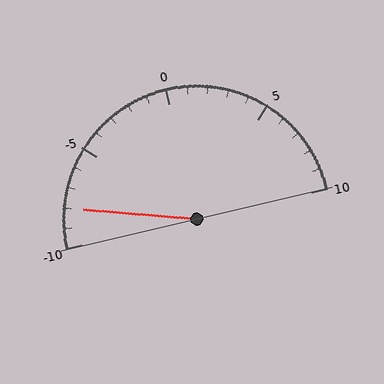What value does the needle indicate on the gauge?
The needle indicates approximately -8.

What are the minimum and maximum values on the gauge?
The gauge ranges from -10 to 10.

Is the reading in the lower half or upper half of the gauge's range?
The reading is in the lower half of the range (-10 to 10).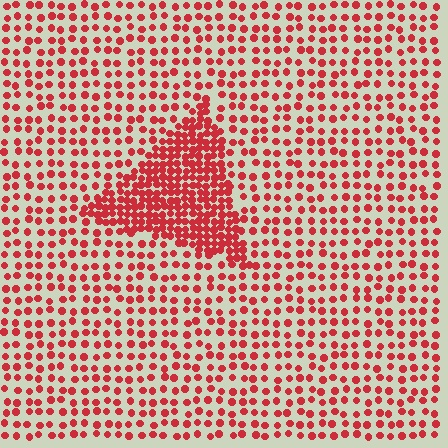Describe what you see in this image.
The image contains small red elements arranged at two different densities. A triangle-shaped region is visible where the elements are more densely packed than the surrounding area.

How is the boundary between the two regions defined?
The boundary is defined by a change in element density (approximately 2.4x ratio). All elements are the same color, size, and shape.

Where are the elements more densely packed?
The elements are more densely packed inside the triangle boundary.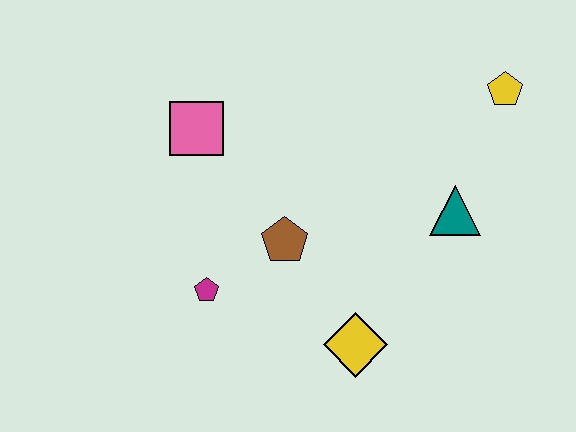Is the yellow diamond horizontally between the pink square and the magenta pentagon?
No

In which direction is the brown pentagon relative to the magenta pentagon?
The brown pentagon is to the right of the magenta pentagon.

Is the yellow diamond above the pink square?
No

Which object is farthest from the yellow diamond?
The yellow pentagon is farthest from the yellow diamond.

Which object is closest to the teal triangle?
The yellow pentagon is closest to the teal triangle.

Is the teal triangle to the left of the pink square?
No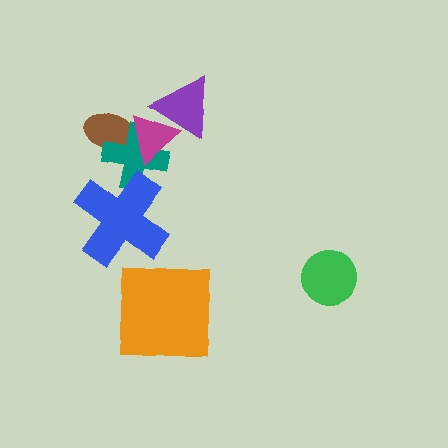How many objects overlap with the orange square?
0 objects overlap with the orange square.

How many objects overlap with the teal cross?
3 objects overlap with the teal cross.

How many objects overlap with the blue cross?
1 object overlaps with the blue cross.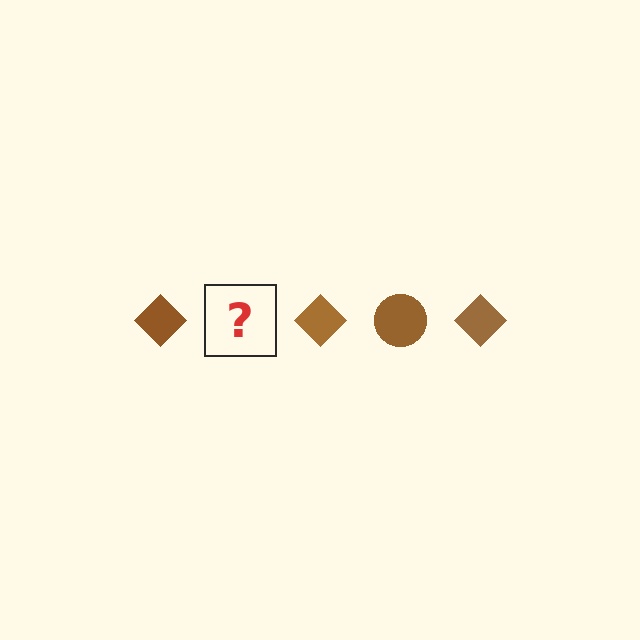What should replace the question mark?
The question mark should be replaced with a brown circle.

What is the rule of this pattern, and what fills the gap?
The rule is that the pattern cycles through diamond, circle shapes in brown. The gap should be filled with a brown circle.